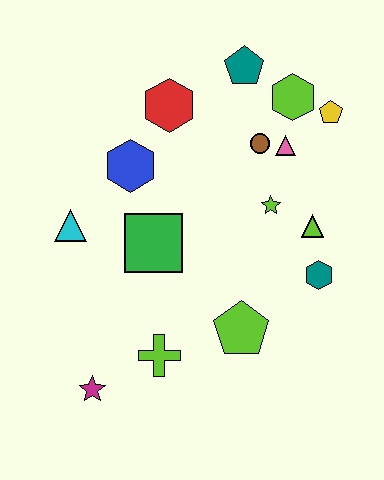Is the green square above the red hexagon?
No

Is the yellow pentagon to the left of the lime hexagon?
No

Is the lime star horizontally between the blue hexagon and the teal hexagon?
Yes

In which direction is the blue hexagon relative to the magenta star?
The blue hexagon is above the magenta star.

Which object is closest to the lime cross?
The magenta star is closest to the lime cross.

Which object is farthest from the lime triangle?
The magenta star is farthest from the lime triangle.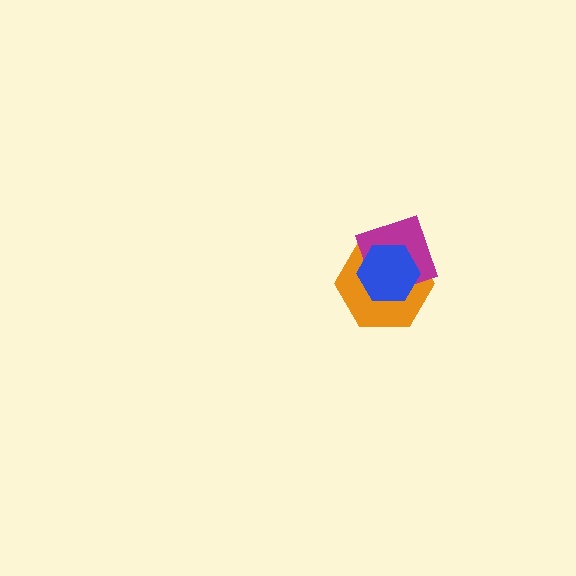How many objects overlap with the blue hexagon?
2 objects overlap with the blue hexagon.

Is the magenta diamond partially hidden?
Yes, it is partially covered by another shape.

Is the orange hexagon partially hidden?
Yes, it is partially covered by another shape.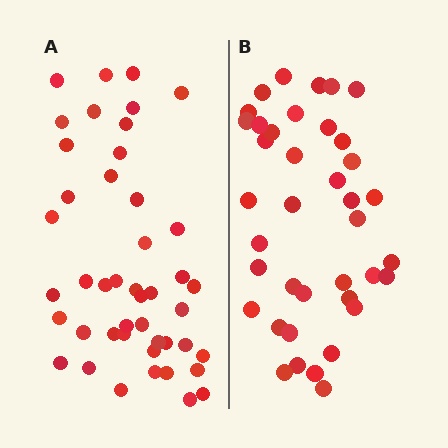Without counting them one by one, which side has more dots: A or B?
Region A (the left region) has more dots.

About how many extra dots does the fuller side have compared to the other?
Region A has about 6 more dots than region B.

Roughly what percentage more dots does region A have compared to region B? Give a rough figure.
About 15% more.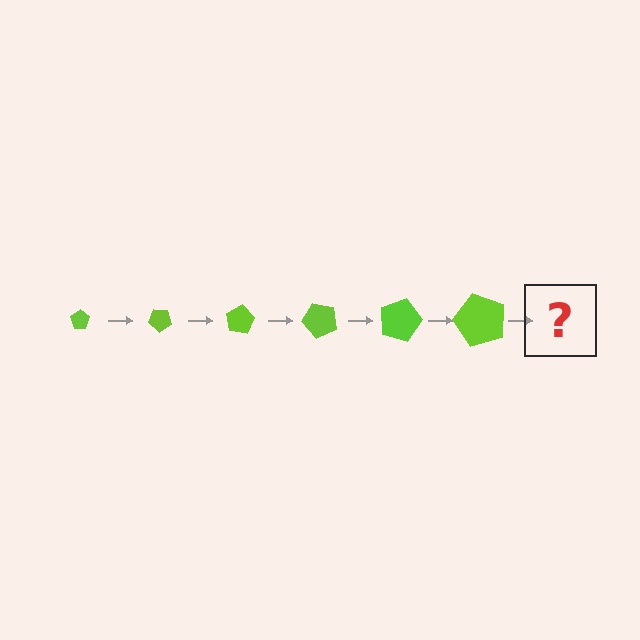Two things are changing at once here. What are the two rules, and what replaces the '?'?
The two rules are that the pentagon grows larger each step and it rotates 40 degrees each step. The '?' should be a pentagon, larger than the previous one and rotated 240 degrees from the start.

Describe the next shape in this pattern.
It should be a pentagon, larger than the previous one and rotated 240 degrees from the start.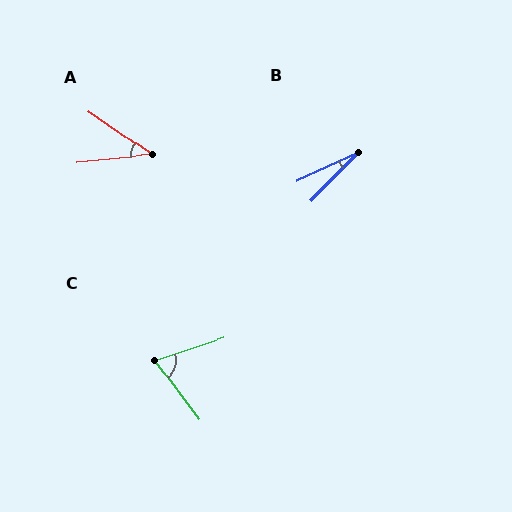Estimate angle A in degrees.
Approximately 40 degrees.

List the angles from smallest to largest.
B (21°), A (40°), C (72°).